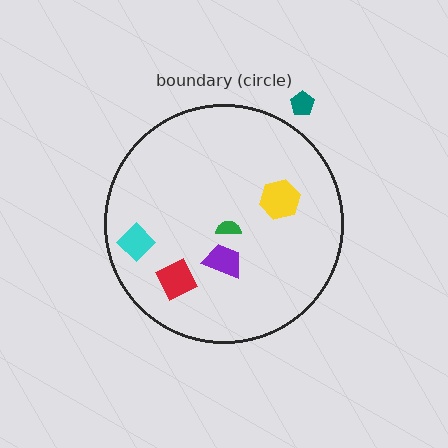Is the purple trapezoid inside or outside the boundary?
Inside.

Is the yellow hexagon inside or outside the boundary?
Inside.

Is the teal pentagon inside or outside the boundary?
Outside.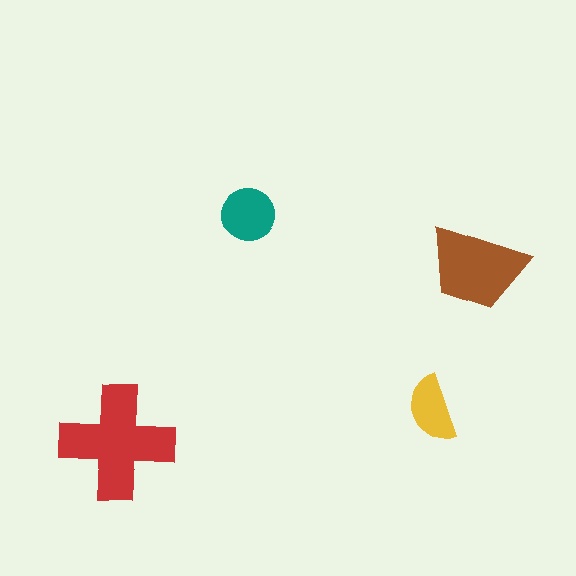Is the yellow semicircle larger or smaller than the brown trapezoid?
Smaller.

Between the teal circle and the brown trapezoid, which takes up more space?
The brown trapezoid.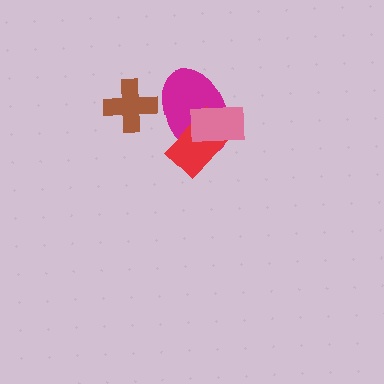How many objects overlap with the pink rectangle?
2 objects overlap with the pink rectangle.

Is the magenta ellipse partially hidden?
Yes, it is partially covered by another shape.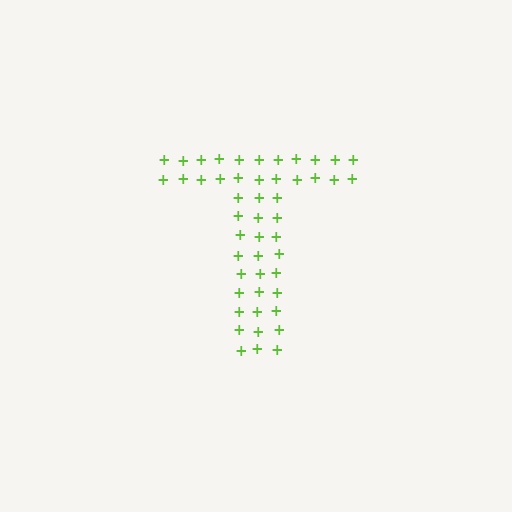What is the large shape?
The large shape is the letter T.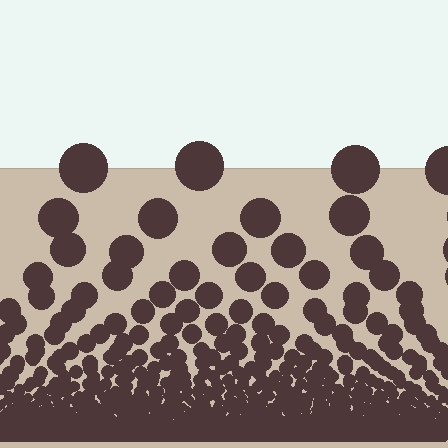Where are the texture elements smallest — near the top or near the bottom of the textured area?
Near the bottom.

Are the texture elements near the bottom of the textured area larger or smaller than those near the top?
Smaller. The gradient is inverted — elements near the bottom are smaller and denser.